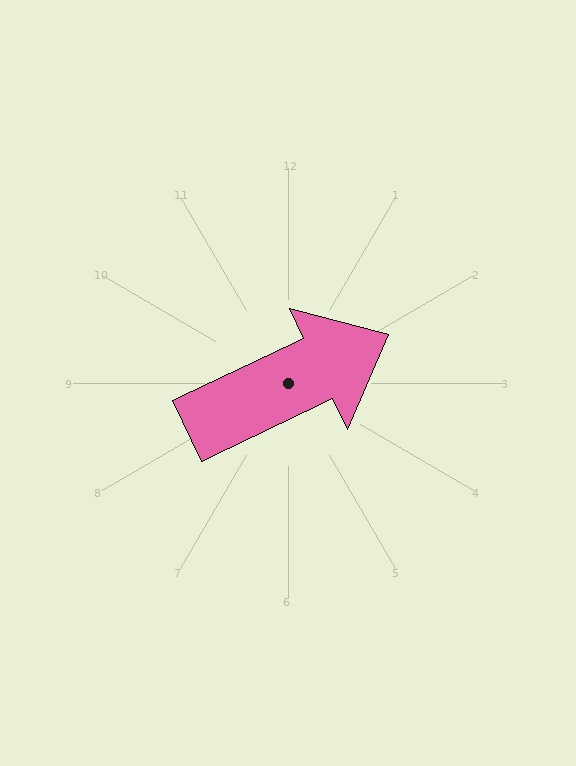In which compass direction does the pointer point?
Northeast.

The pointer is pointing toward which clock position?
Roughly 2 o'clock.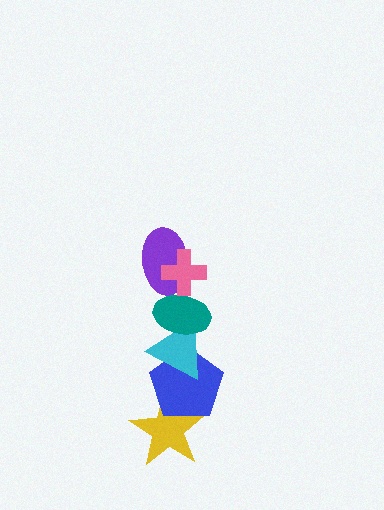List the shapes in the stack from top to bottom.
From top to bottom: the pink cross, the purple ellipse, the teal ellipse, the cyan triangle, the blue pentagon, the yellow star.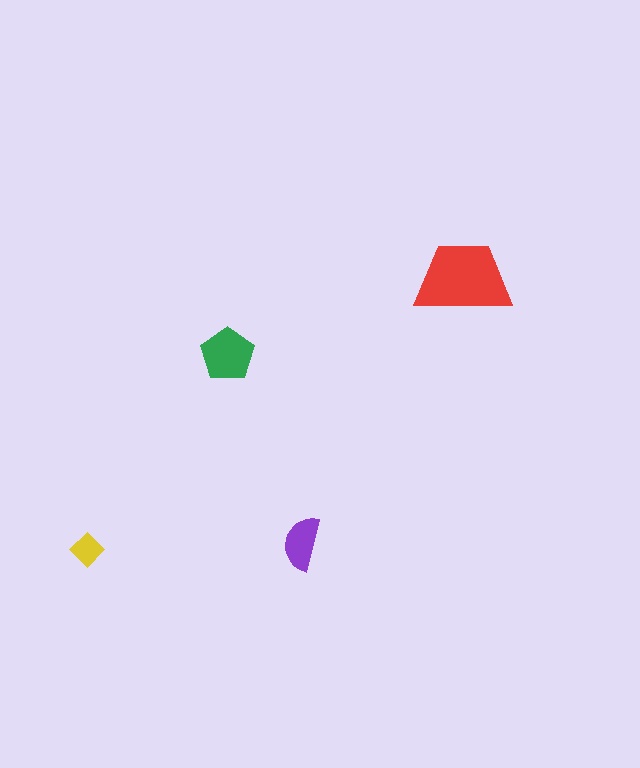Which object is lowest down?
The yellow diamond is bottommost.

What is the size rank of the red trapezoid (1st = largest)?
1st.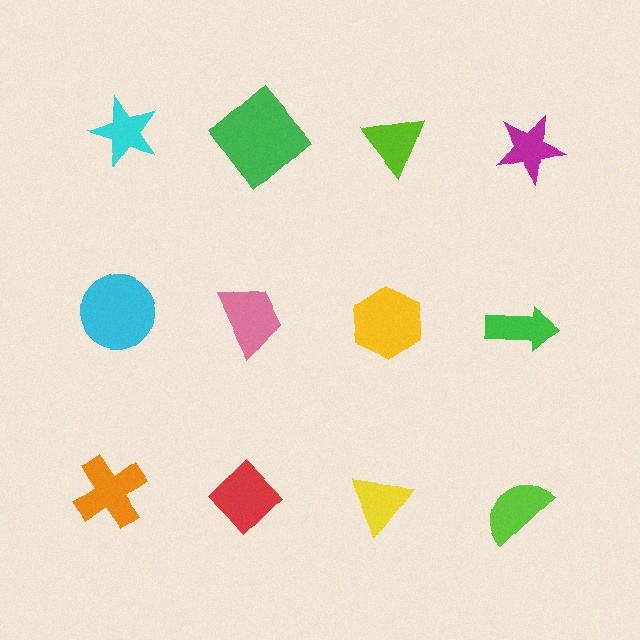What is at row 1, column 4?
A magenta star.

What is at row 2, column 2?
A pink trapezoid.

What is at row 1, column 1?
A cyan star.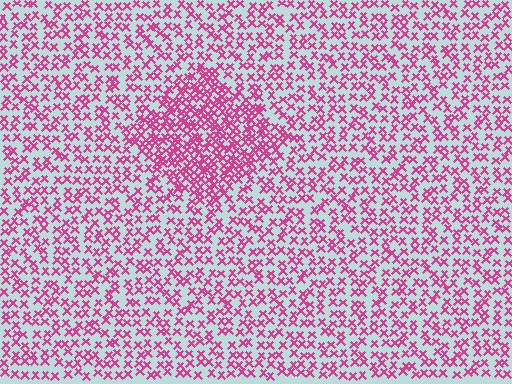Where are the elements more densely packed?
The elements are more densely packed inside the diamond boundary.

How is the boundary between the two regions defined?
The boundary is defined by a change in element density (approximately 2.0x ratio). All elements are the same color, size, and shape.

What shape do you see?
I see a diamond.